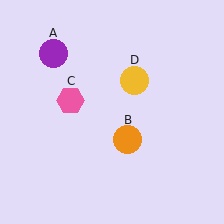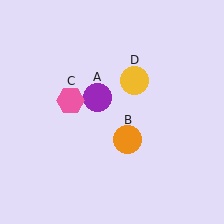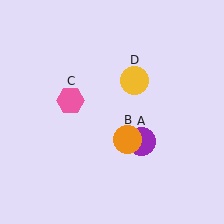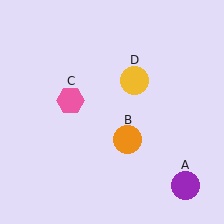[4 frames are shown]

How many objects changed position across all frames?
1 object changed position: purple circle (object A).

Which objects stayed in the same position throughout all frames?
Orange circle (object B) and pink hexagon (object C) and yellow circle (object D) remained stationary.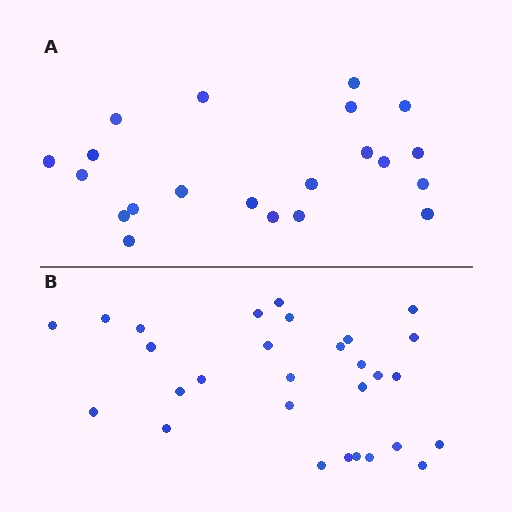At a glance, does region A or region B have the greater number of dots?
Region B (the bottom region) has more dots.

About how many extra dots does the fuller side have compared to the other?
Region B has roughly 8 or so more dots than region A.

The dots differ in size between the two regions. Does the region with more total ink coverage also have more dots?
No. Region A has more total ink coverage because its dots are larger, but region B actually contains more individual dots. Total area can be misleading — the number of items is what matters here.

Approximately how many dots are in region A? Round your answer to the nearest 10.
About 20 dots. (The exact count is 21, which rounds to 20.)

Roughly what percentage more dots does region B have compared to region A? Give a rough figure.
About 40% more.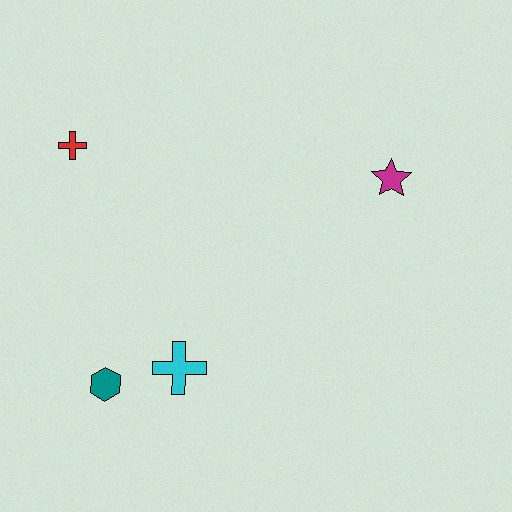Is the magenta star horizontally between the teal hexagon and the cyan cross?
No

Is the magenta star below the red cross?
Yes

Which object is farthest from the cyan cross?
The magenta star is farthest from the cyan cross.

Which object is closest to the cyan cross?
The teal hexagon is closest to the cyan cross.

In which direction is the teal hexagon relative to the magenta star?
The teal hexagon is to the left of the magenta star.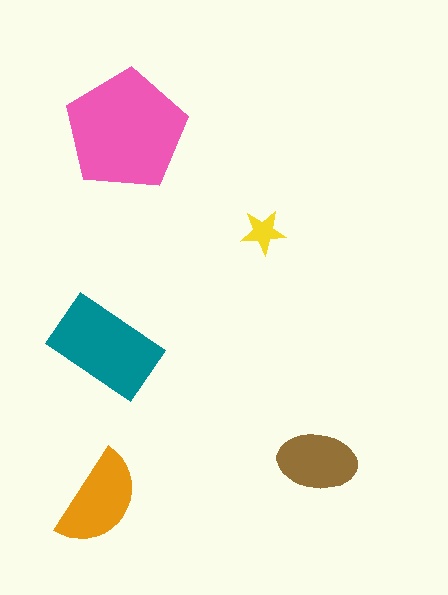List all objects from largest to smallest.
The pink pentagon, the teal rectangle, the orange semicircle, the brown ellipse, the yellow star.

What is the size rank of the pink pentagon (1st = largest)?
1st.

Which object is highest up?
The pink pentagon is topmost.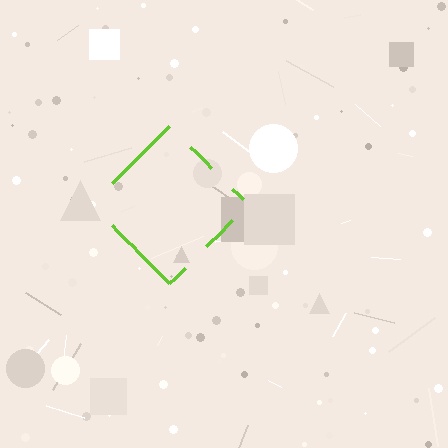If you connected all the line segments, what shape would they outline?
They would outline a diamond.